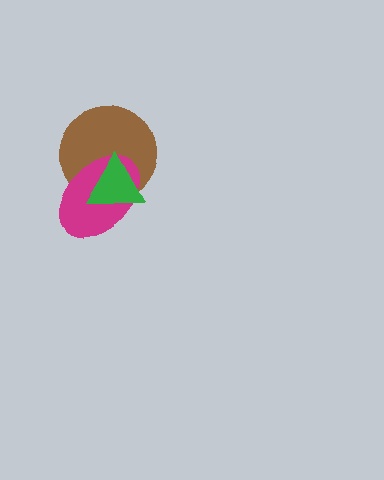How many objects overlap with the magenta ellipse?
2 objects overlap with the magenta ellipse.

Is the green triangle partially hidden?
No, no other shape covers it.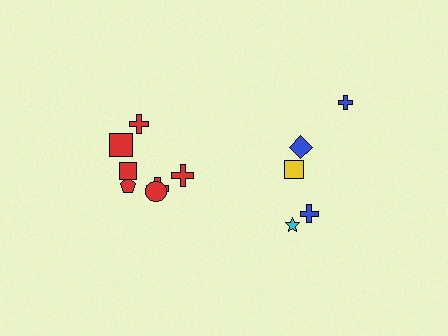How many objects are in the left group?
There are 7 objects.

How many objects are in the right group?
There are 5 objects.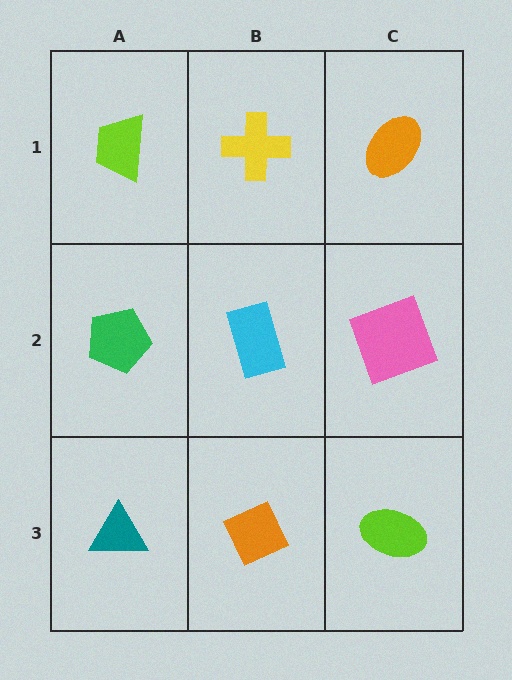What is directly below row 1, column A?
A green pentagon.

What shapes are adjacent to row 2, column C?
An orange ellipse (row 1, column C), a lime ellipse (row 3, column C), a cyan rectangle (row 2, column B).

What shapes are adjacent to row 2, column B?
A yellow cross (row 1, column B), an orange diamond (row 3, column B), a green pentagon (row 2, column A), a pink square (row 2, column C).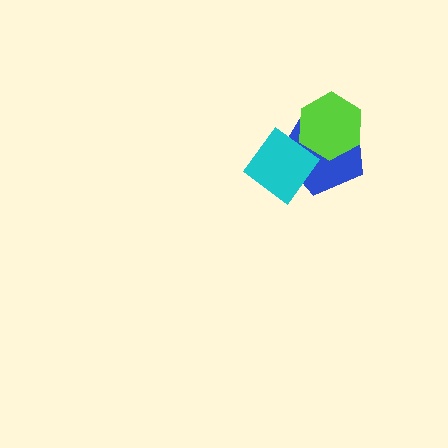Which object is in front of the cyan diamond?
The lime hexagon is in front of the cyan diamond.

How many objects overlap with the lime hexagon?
2 objects overlap with the lime hexagon.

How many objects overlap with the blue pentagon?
2 objects overlap with the blue pentagon.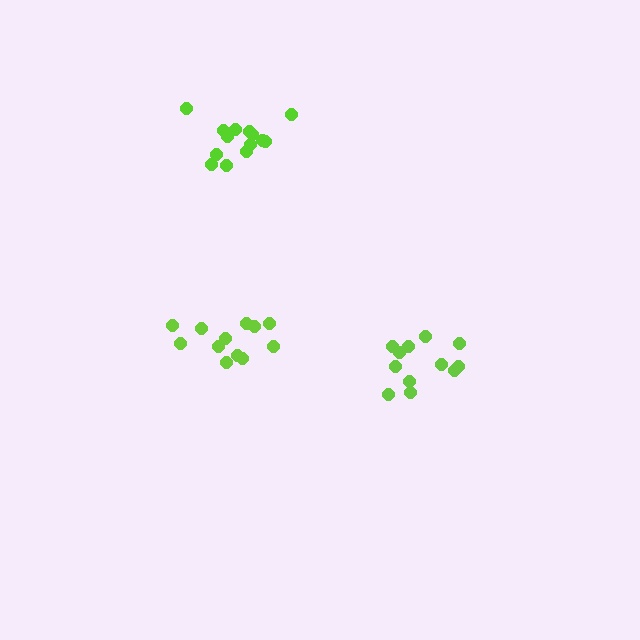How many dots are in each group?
Group 1: 12 dots, Group 2: 12 dots, Group 3: 14 dots (38 total).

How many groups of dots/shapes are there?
There are 3 groups.